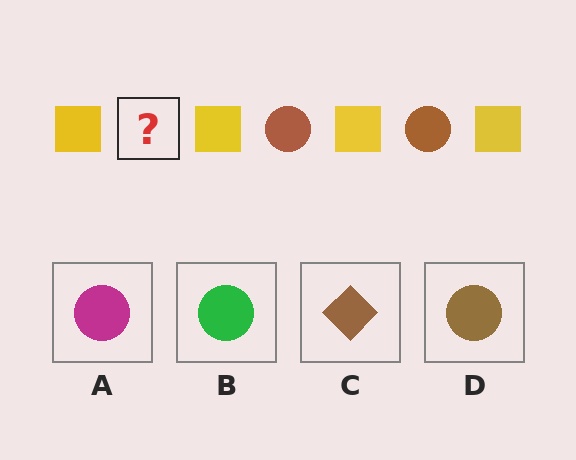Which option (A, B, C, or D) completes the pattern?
D.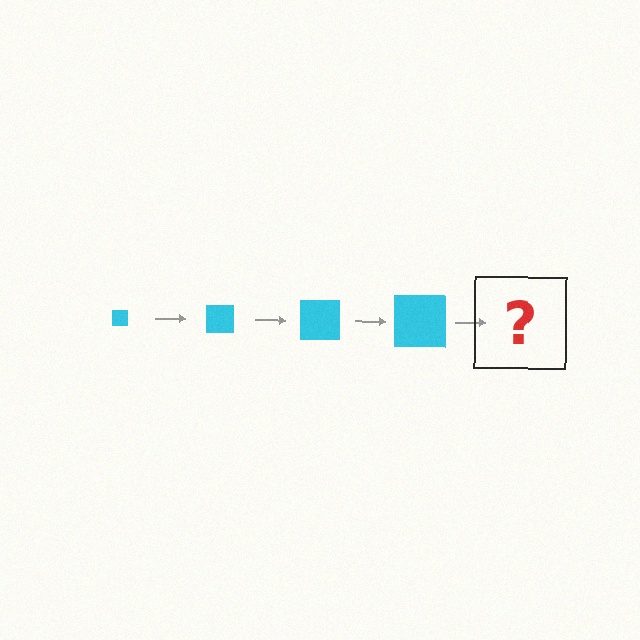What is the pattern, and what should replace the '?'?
The pattern is that the square gets progressively larger each step. The '?' should be a cyan square, larger than the previous one.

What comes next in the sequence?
The next element should be a cyan square, larger than the previous one.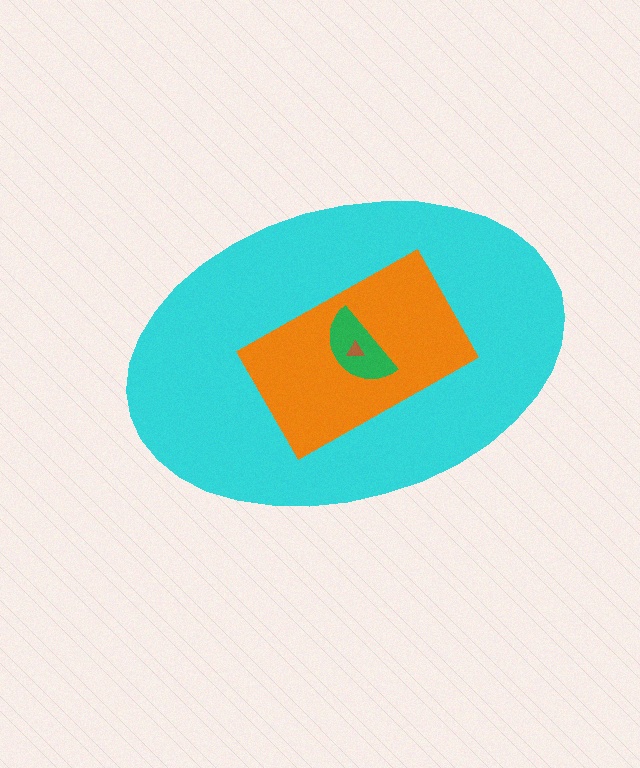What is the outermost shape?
The cyan ellipse.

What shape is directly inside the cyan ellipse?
The orange rectangle.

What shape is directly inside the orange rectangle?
The green semicircle.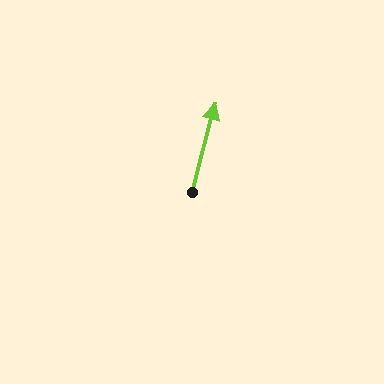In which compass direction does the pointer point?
North.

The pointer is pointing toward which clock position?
Roughly 12 o'clock.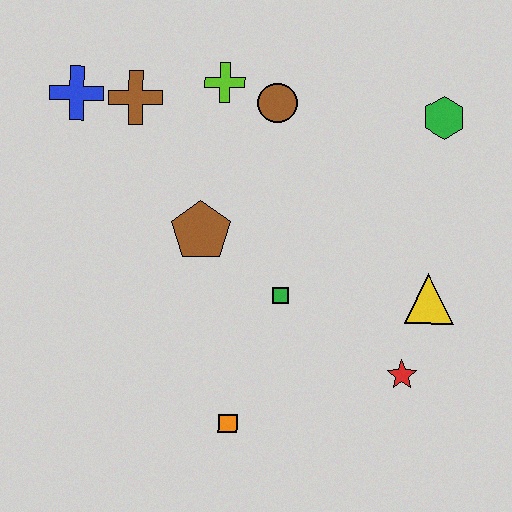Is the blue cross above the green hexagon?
Yes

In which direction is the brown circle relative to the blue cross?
The brown circle is to the right of the blue cross.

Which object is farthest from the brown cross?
The red star is farthest from the brown cross.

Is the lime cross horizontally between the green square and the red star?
No